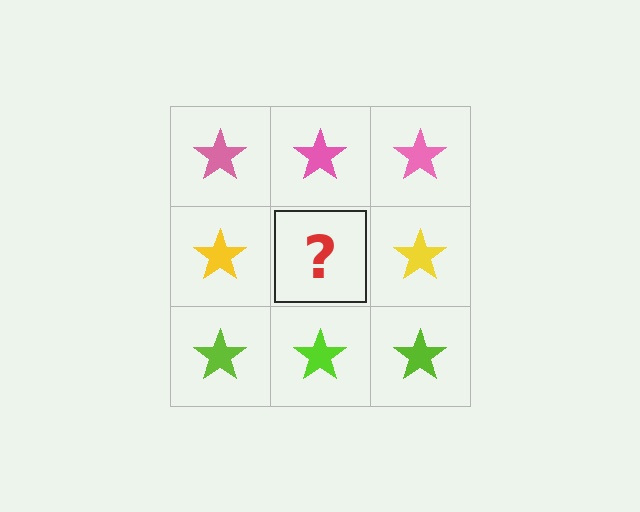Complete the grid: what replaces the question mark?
The question mark should be replaced with a yellow star.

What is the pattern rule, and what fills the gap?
The rule is that each row has a consistent color. The gap should be filled with a yellow star.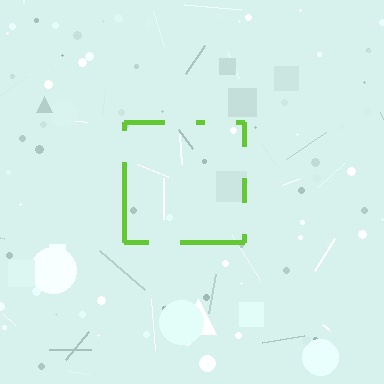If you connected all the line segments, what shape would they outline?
They would outline a square.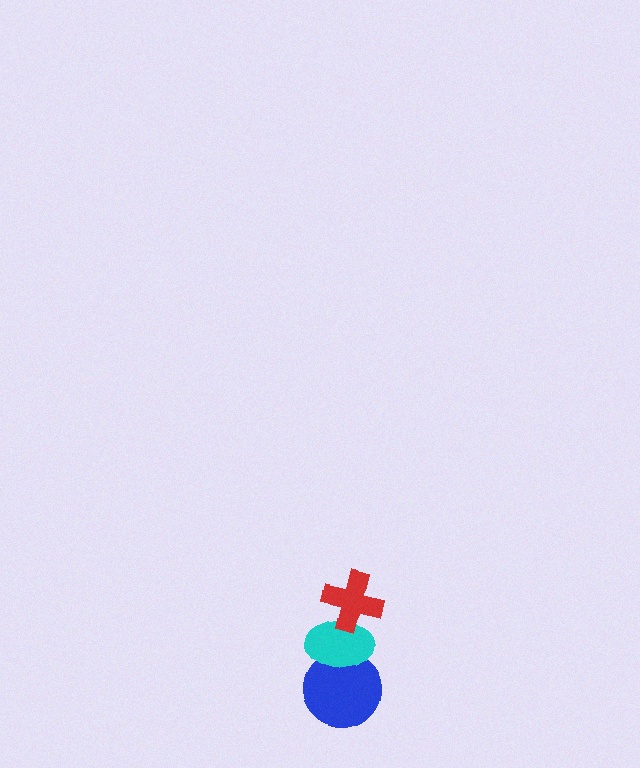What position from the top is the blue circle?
The blue circle is 3rd from the top.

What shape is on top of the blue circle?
The cyan ellipse is on top of the blue circle.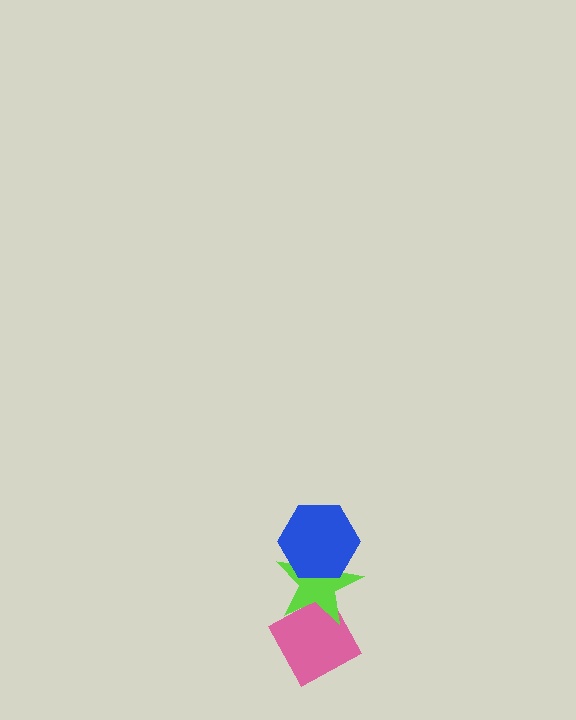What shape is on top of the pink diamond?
The lime star is on top of the pink diamond.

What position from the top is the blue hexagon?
The blue hexagon is 1st from the top.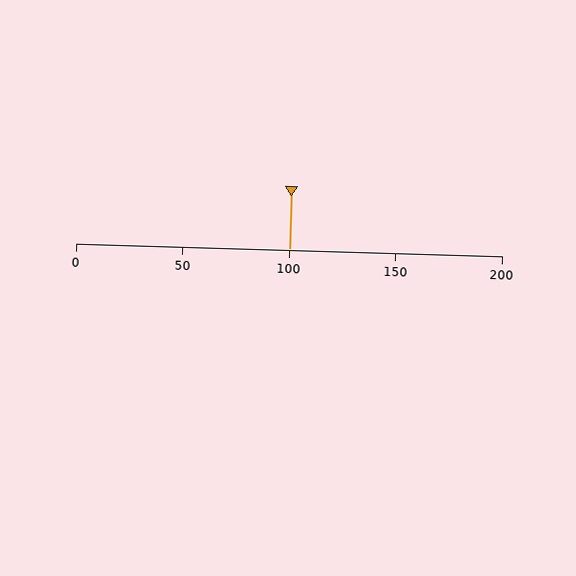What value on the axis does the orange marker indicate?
The marker indicates approximately 100.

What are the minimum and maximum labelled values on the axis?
The axis runs from 0 to 200.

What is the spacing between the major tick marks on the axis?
The major ticks are spaced 50 apart.